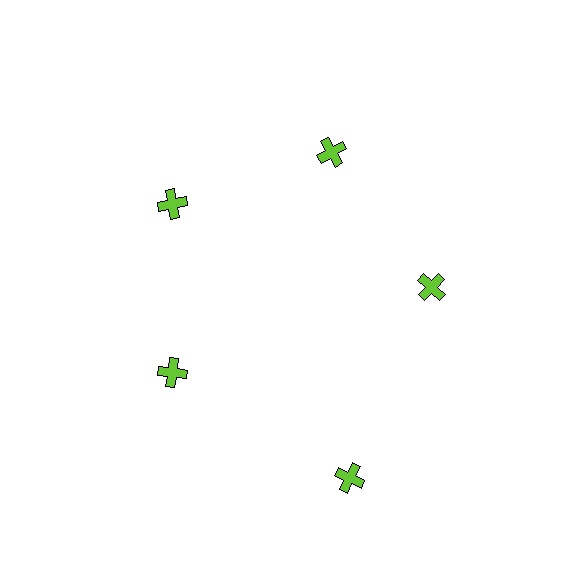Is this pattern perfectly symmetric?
No. The 5 lime crosses are arranged in a ring, but one element near the 5 o'clock position is pushed outward from the center, breaking the 5-fold rotational symmetry.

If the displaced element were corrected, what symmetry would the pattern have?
It would have 5-fold rotational symmetry — the pattern would map onto itself every 72 degrees.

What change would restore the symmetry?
The symmetry would be restored by moving it inward, back onto the ring so that all 5 crosses sit at equal angles and equal distance from the center.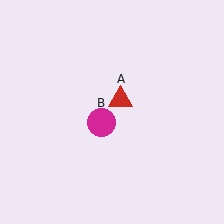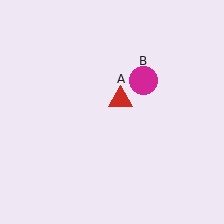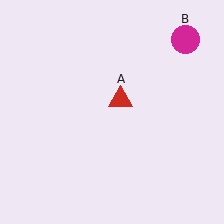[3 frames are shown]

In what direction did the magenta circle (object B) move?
The magenta circle (object B) moved up and to the right.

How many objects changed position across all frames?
1 object changed position: magenta circle (object B).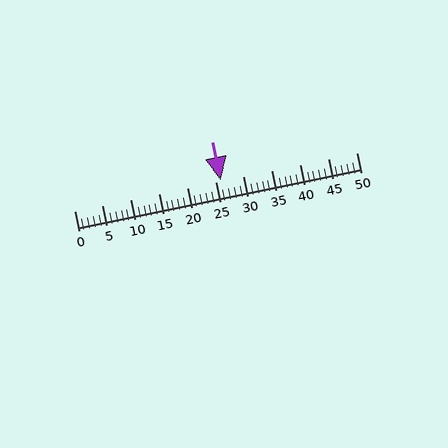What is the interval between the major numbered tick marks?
The major tick marks are spaced 5 units apart.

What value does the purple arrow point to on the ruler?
The purple arrow points to approximately 26.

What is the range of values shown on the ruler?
The ruler shows values from 0 to 50.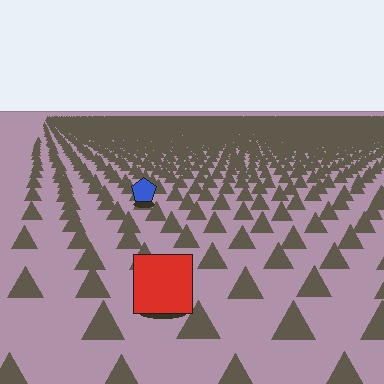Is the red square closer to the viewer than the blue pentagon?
Yes. The red square is closer — you can tell from the texture gradient: the ground texture is coarser near it.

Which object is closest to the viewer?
The red square is closest. The texture marks near it are larger and more spread out.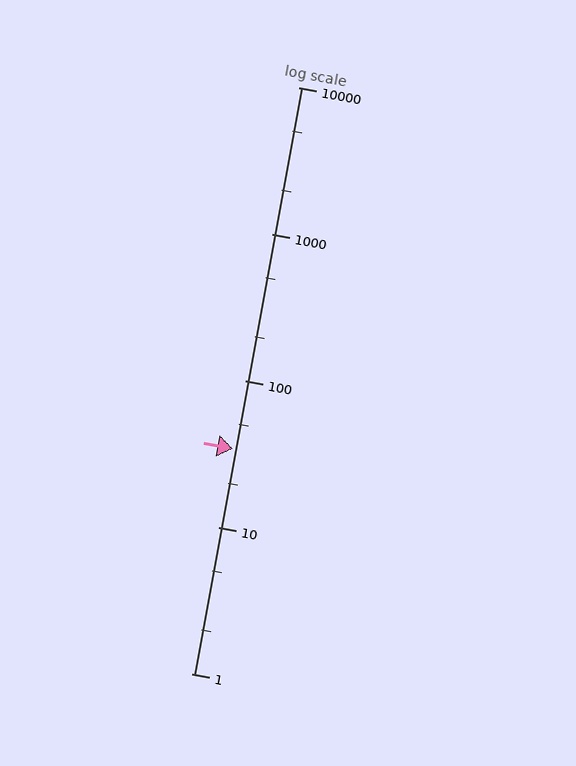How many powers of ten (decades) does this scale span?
The scale spans 4 decades, from 1 to 10000.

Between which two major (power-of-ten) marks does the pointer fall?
The pointer is between 10 and 100.